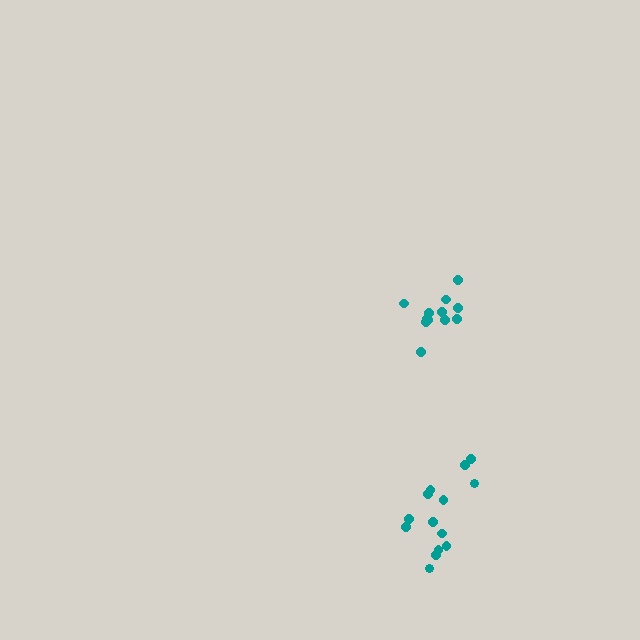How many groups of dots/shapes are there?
There are 2 groups.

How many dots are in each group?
Group 1: 12 dots, Group 2: 14 dots (26 total).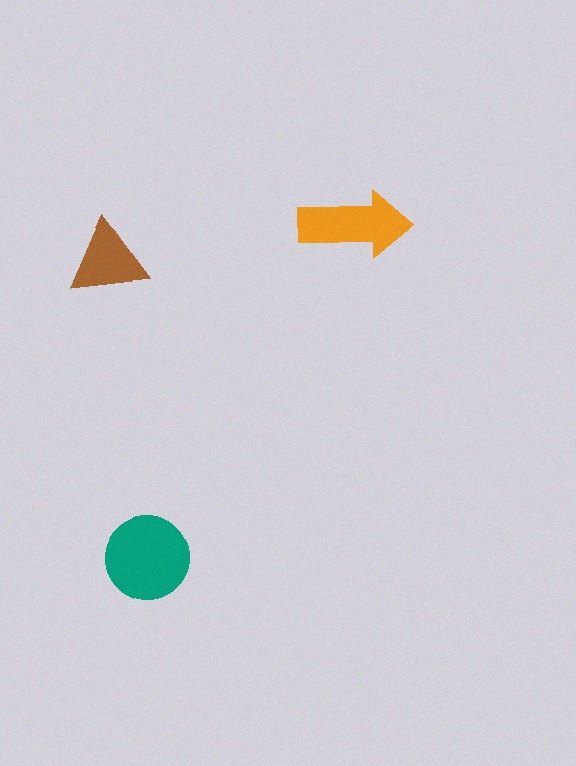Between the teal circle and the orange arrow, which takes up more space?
The teal circle.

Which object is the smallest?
The brown triangle.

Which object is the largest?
The teal circle.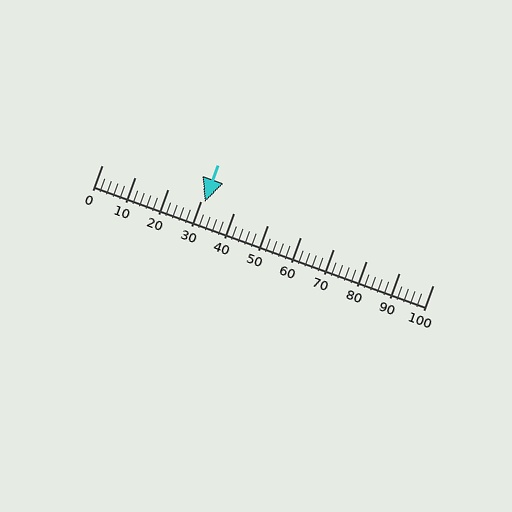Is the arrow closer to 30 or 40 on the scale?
The arrow is closer to 30.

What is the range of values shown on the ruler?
The ruler shows values from 0 to 100.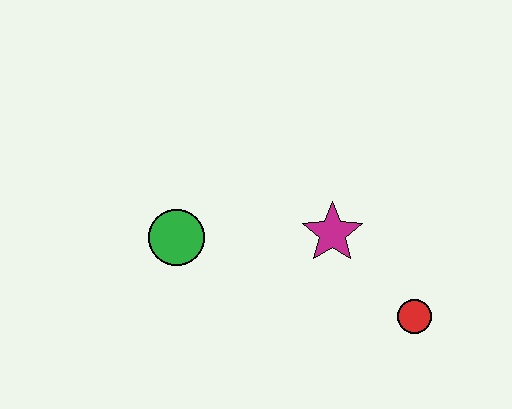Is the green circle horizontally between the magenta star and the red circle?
No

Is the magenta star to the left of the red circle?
Yes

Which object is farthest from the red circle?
The green circle is farthest from the red circle.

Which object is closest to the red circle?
The magenta star is closest to the red circle.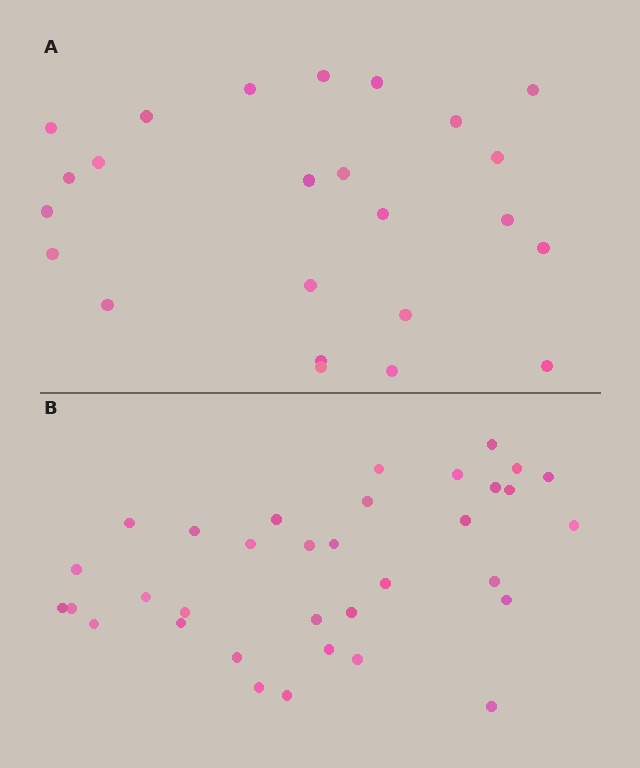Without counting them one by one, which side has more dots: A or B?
Region B (the bottom region) has more dots.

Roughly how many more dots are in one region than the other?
Region B has roughly 10 or so more dots than region A.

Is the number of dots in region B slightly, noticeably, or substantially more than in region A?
Region B has noticeably more, but not dramatically so. The ratio is roughly 1.4 to 1.